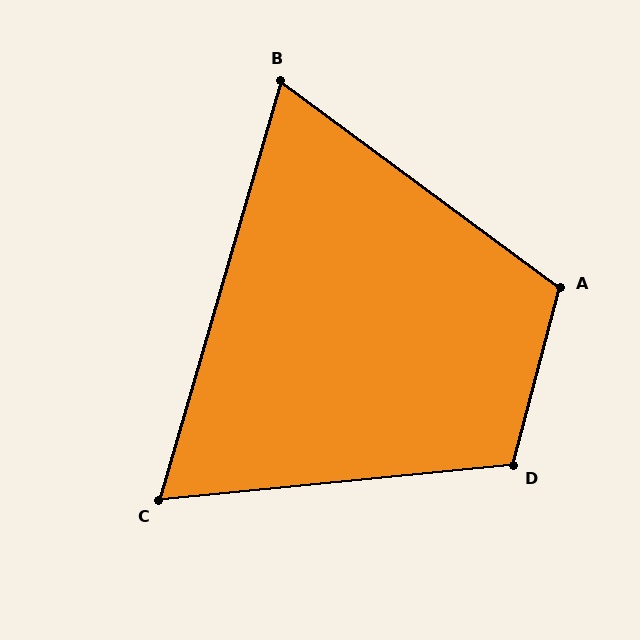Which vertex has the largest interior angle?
A, at approximately 112 degrees.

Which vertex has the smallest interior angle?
C, at approximately 68 degrees.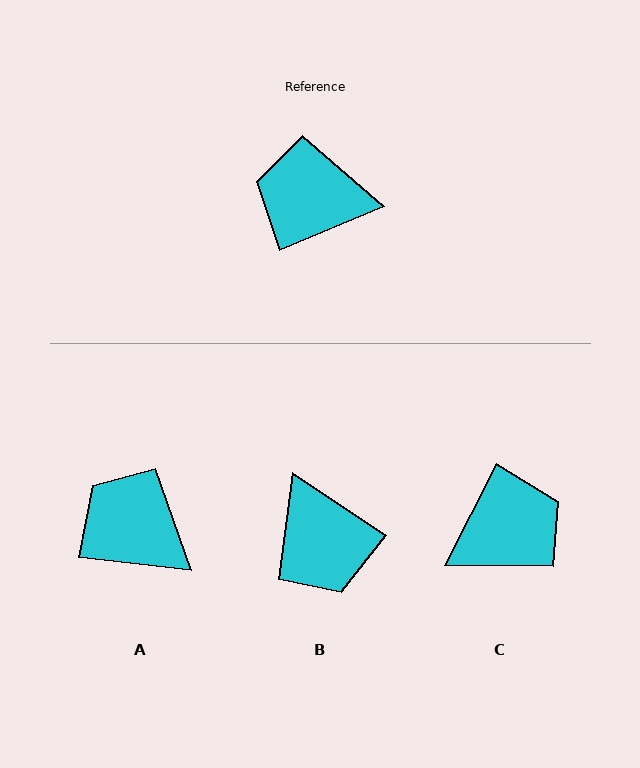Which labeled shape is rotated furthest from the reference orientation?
C, about 139 degrees away.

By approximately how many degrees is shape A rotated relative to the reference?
Approximately 29 degrees clockwise.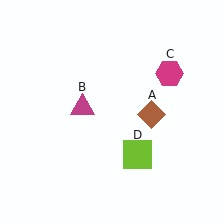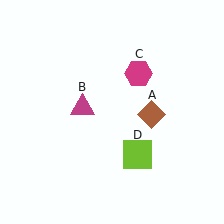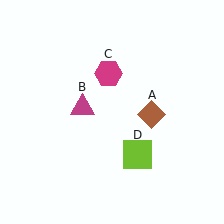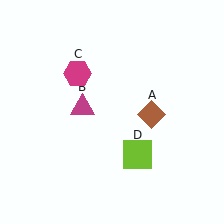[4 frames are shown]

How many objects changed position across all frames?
1 object changed position: magenta hexagon (object C).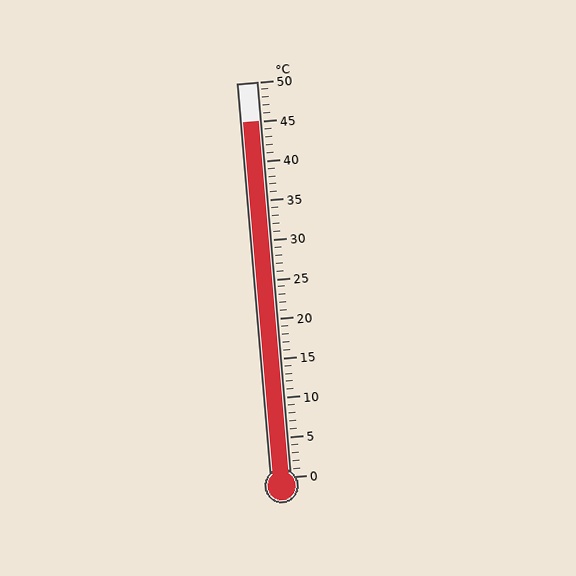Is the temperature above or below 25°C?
The temperature is above 25°C.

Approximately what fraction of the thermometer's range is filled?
The thermometer is filled to approximately 90% of its range.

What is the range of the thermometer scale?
The thermometer scale ranges from 0°C to 50°C.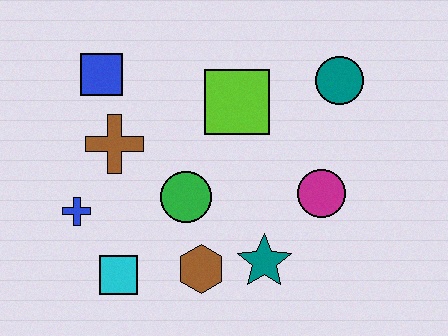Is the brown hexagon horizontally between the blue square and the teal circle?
Yes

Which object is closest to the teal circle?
The lime square is closest to the teal circle.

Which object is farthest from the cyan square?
The teal circle is farthest from the cyan square.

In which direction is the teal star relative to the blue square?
The teal star is below the blue square.